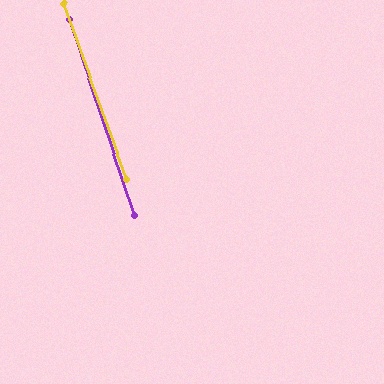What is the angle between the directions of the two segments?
Approximately 1 degree.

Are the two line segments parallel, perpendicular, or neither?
Parallel — their directions differ by only 1.3°.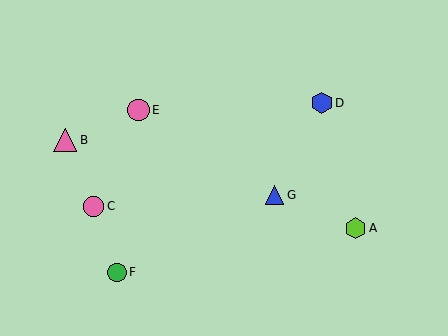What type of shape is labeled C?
Shape C is a pink circle.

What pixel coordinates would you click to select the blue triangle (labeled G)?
Click at (274, 195) to select the blue triangle G.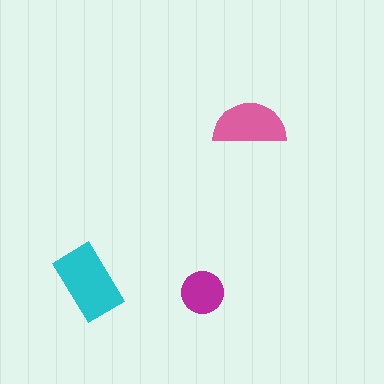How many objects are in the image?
There are 3 objects in the image.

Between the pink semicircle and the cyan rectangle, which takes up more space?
The cyan rectangle.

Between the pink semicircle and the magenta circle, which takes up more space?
The pink semicircle.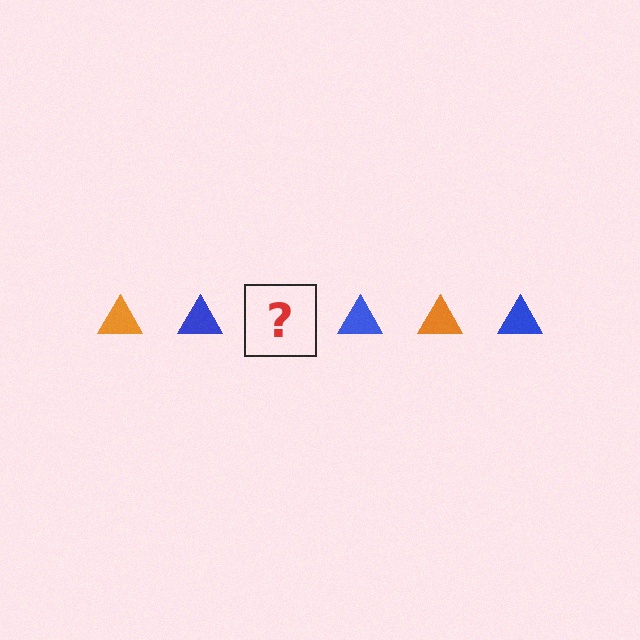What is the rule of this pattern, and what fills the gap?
The rule is that the pattern cycles through orange, blue triangles. The gap should be filled with an orange triangle.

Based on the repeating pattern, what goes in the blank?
The blank should be an orange triangle.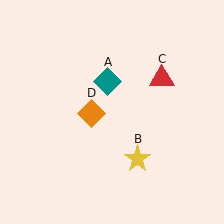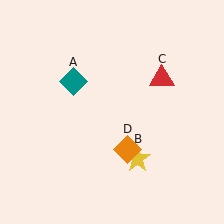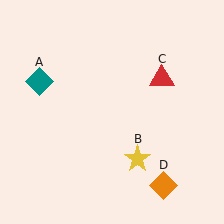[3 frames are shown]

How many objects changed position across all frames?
2 objects changed position: teal diamond (object A), orange diamond (object D).